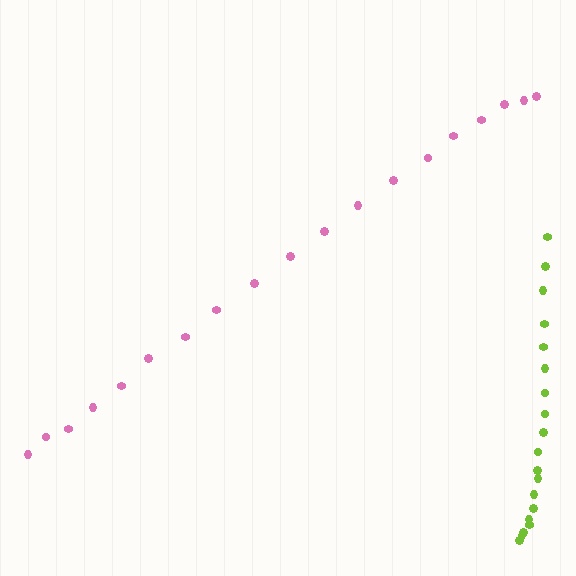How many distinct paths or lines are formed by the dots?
There are 2 distinct paths.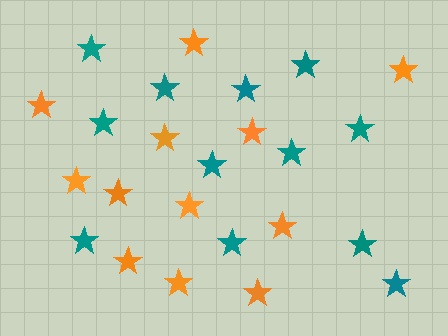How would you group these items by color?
There are 2 groups: one group of orange stars (12) and one group of teal stars (12).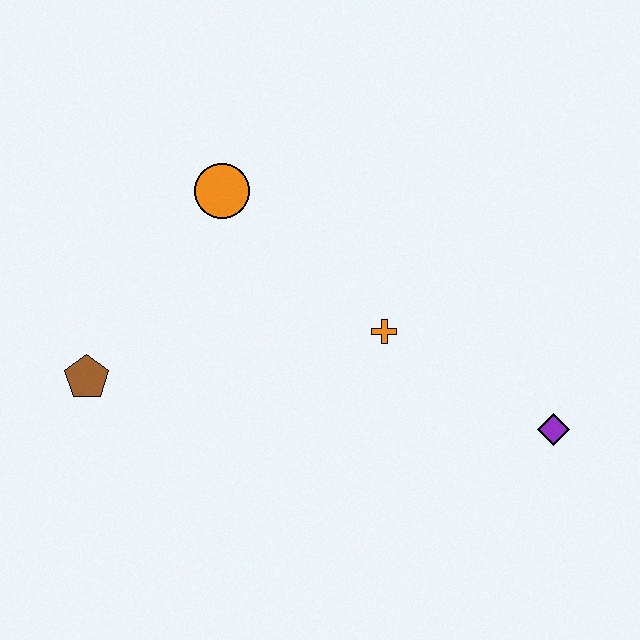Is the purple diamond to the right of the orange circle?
Yes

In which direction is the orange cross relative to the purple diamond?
The orange cross is to the left of the purple diamond.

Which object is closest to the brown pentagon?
The orange circle is closest to the brown pentagon.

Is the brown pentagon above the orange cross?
No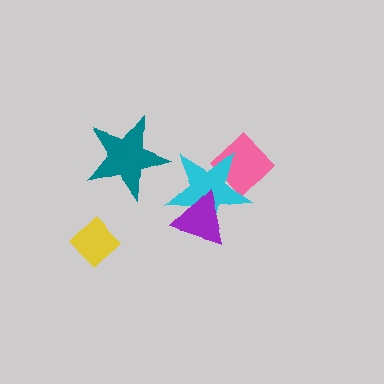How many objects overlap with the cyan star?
2 objects overlap with the cyan star.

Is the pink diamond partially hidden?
Yes, it is partially covered by another shape.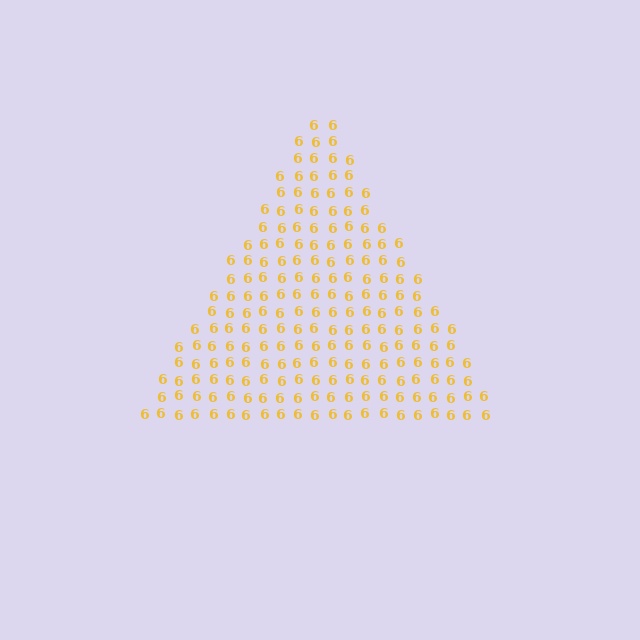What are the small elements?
The small elements are digit 6's.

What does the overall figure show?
The overall figure shows a triangle.